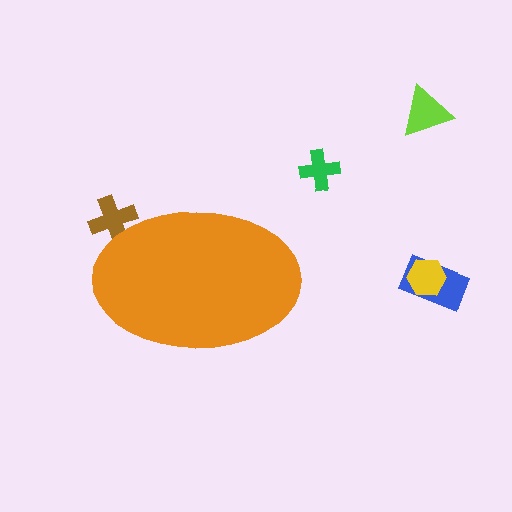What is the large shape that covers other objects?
An orange ellipse.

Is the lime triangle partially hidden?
No, the lime triangle is fully visible.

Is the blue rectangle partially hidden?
No, the blue rectangle is fully visible.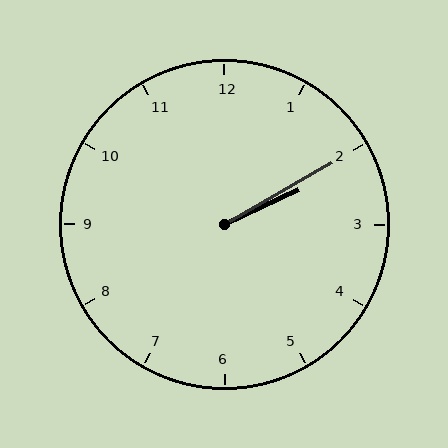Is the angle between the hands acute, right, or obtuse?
It is acute.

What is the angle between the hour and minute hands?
Approximately 5 degrees.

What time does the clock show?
2:10.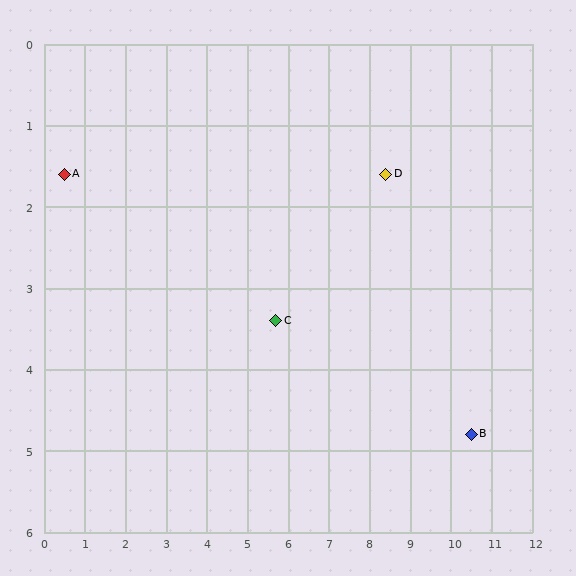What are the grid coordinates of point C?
Point C is at approximately (5.7, 3.4).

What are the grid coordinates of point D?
Point D is at approximately (8.4, 1.6).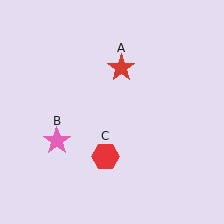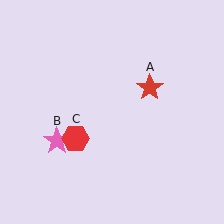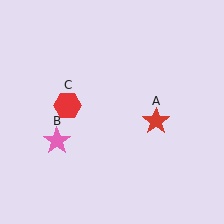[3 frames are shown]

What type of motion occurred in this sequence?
The red star (object A), red hexagon (object C) rotated clockwise around the center of the scene.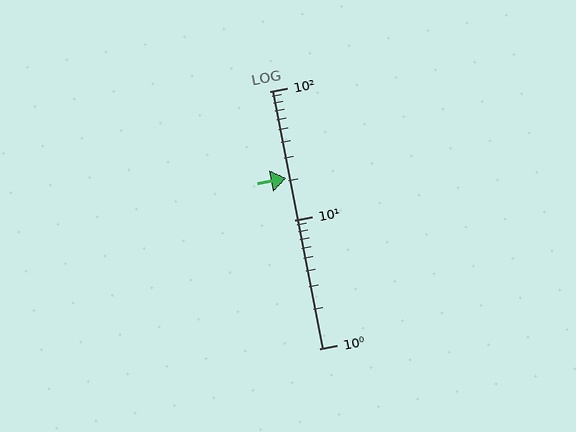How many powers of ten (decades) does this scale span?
The scale spans 2 decades, from 1 to 100.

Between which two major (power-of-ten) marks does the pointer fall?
The pointer is between 10 and 100.